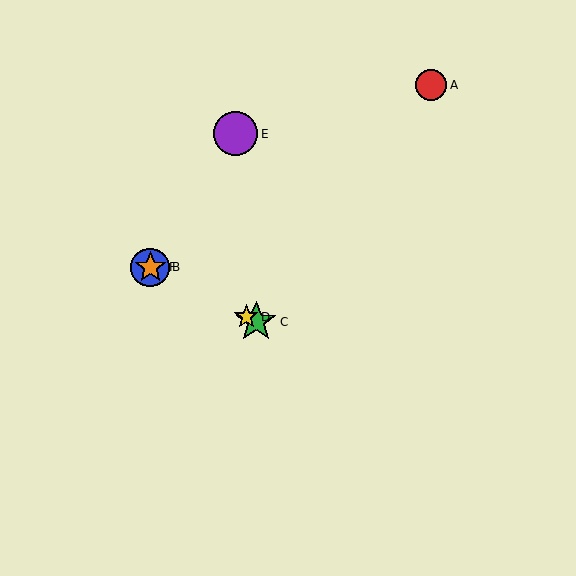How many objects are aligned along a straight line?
4 objects (B, C, D, F) are aligned along a straight line.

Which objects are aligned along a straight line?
Objects B, C, D, F are aligned along a straight line.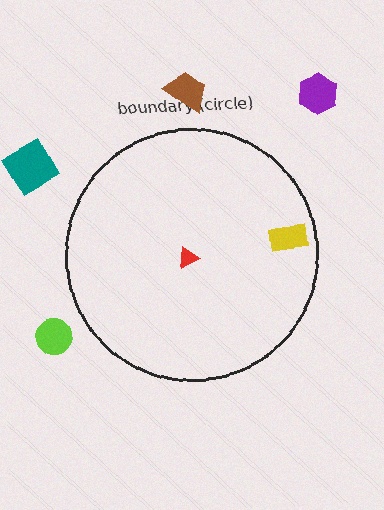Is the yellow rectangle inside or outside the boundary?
Inside.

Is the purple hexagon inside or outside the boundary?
Outside.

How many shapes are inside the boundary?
2 inside, 4 outside.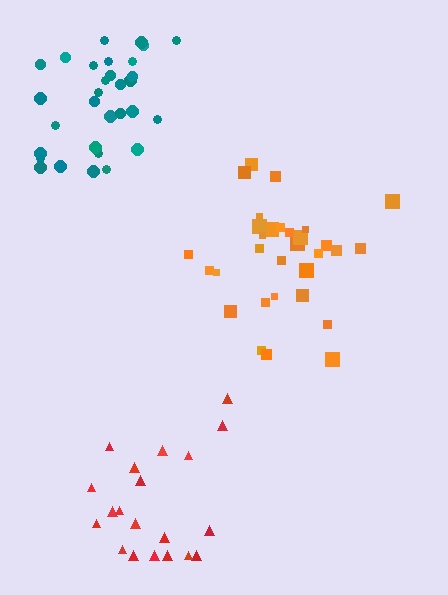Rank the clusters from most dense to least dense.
teal, orange, red.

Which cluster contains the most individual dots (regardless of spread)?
Orange (31).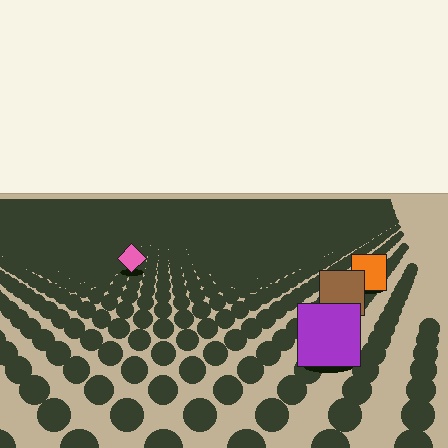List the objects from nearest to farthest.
From nearest to farthest: the purple square, the brown square, the orange square, the pink diamond.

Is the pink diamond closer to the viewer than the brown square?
No. The brown square is closer — you can tell from the texture gradient: the ground texture is coarser near it.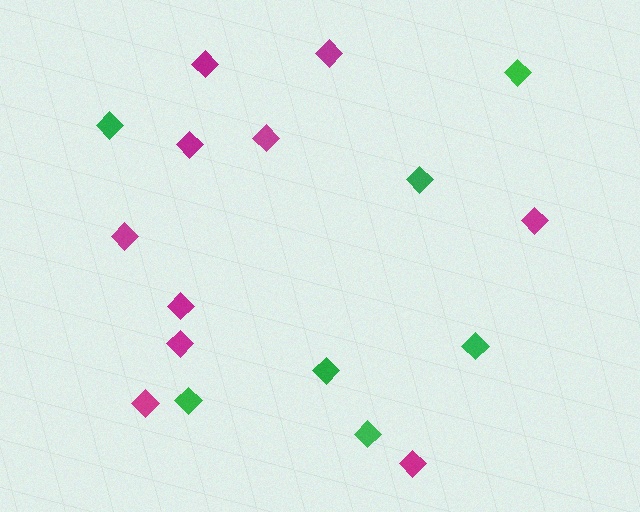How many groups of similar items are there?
There are 2 groups: one group of magenta diamonds (10) and one group of green diamonds (7).